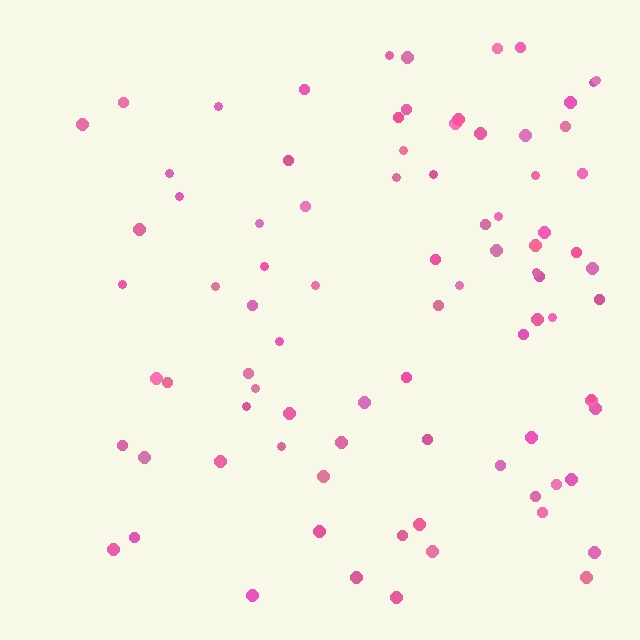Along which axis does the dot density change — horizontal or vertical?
Horizontal.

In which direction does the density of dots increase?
From left to right, with the right side densest.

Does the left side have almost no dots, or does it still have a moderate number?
Still a moderate number, just noticeably fewer than the right.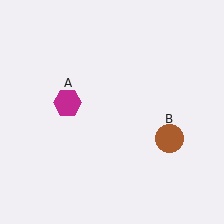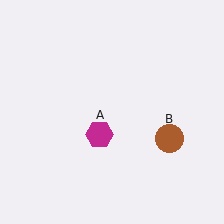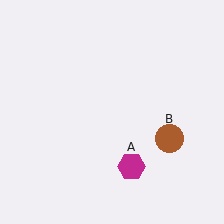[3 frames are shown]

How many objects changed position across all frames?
1 object changed position: magenta hexagon (object A).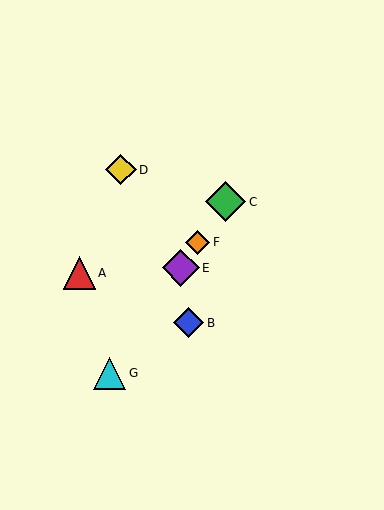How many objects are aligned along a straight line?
4 objects (C, E, F, G) are aligned along a straight line.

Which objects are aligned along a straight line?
Objects C, E, F, G are aligned along a straight line.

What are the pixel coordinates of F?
Object F is at (198, 242).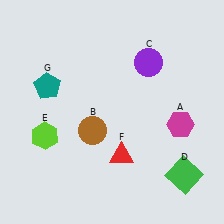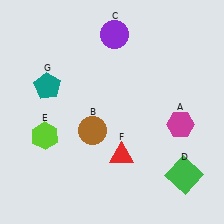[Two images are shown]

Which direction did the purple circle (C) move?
The purple circle (C) moved left.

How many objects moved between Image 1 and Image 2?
1 object moved between the two images.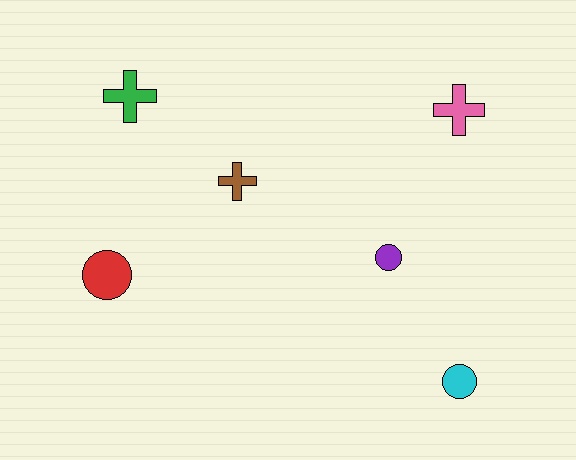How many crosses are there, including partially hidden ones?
There are 3 crosses.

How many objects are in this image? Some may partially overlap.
There are 6 objects.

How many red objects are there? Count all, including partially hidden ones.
There is 1 red object.